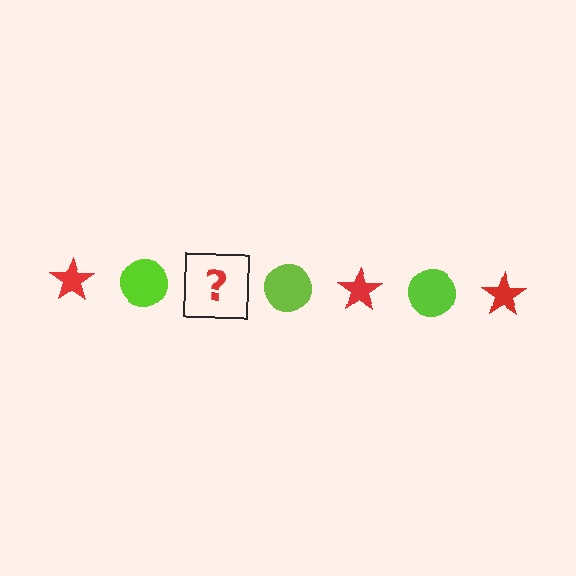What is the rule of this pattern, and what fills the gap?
The rule is that the pattern alternates between red star and lime circle. The gap should be filled with a red star.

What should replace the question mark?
The question mark should be replaced with a red star.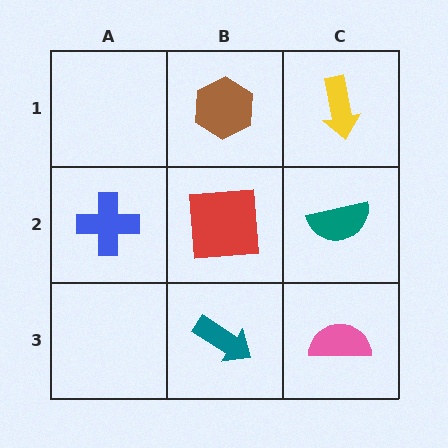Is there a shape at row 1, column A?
No, that cell is empty.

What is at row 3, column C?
A pink semicircle.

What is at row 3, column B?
A teal arrow.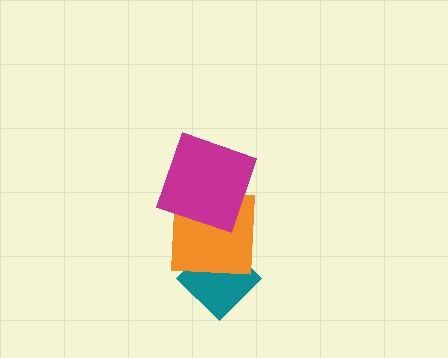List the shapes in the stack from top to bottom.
From top to bottom: the magenta square, the orange square, the teal diamond.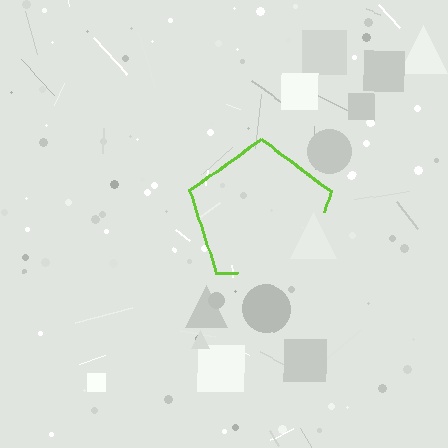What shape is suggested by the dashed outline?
The dashed outline suggests a pentagon.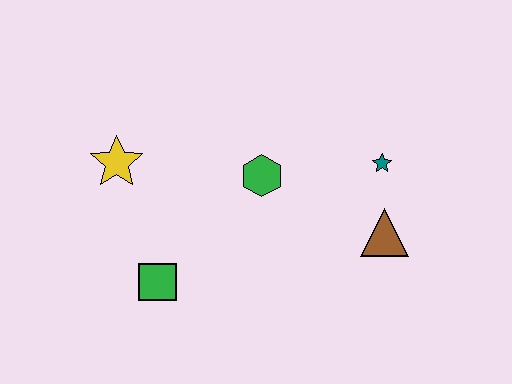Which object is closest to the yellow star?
The green square is closest to the yellow star.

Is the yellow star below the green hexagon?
No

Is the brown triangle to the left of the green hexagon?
No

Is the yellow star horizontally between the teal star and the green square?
No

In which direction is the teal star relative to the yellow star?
The teal star is to the right of the yellow star.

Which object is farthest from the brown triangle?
The yellow star is farthest from the brown triangle.